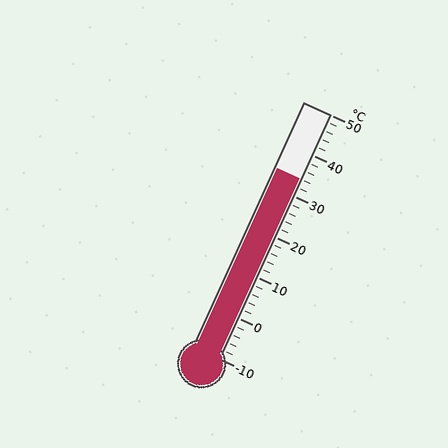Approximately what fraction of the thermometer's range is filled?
The thermometer is filled to approximately 75% of its range.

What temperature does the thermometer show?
The thermometer shows approximately 34°C.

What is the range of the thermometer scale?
The thermometer scale ranges from -10°C to 50°C.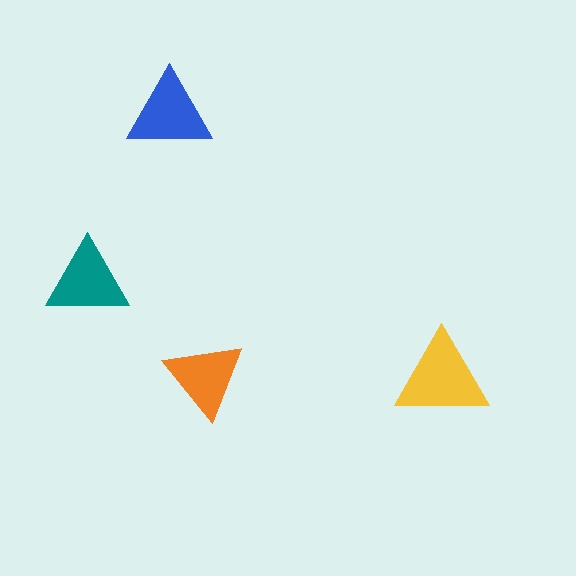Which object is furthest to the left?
The teal triangle is leftmost.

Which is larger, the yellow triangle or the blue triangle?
The yellow one.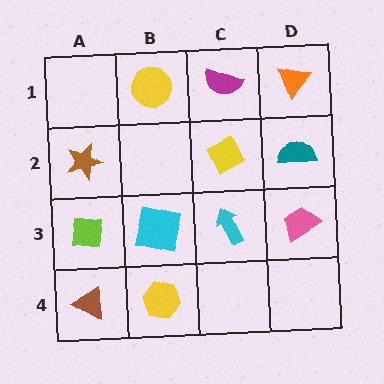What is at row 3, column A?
A lime square.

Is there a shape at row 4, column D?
No, that cell is empty.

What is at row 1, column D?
An orange triangle.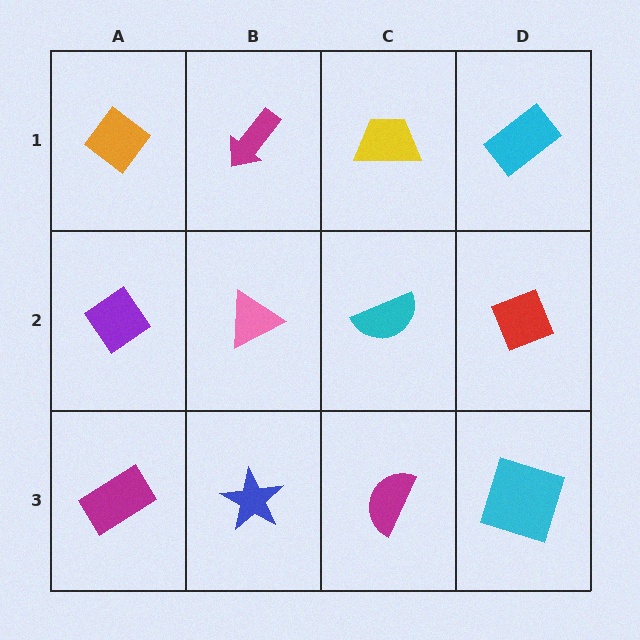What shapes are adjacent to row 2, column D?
A cyan rectangle (row 1, column D), a cyan square (row 3, column D), a cyan semicircle (row 2, column C).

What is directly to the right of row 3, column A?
A blue star.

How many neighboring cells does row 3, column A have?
2.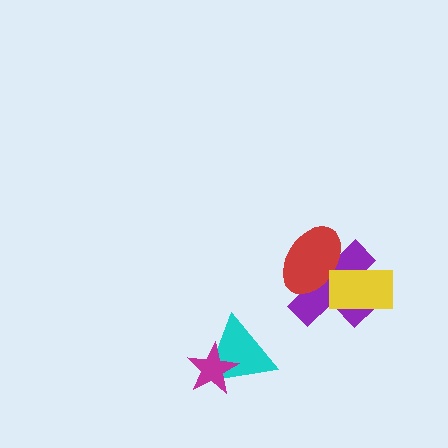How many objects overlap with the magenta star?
1 object overlaps with the magenta star.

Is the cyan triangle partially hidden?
Yes, it is partially covered by another shape.